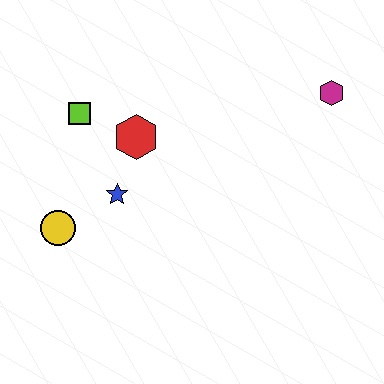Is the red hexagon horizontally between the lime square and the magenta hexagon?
Yes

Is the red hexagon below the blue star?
No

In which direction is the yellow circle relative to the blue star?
The yellow circle is to the left of the blue star.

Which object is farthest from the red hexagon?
The magenta hexagon is farthest from the red hexagon.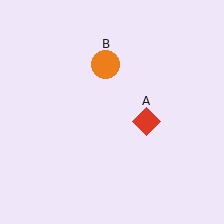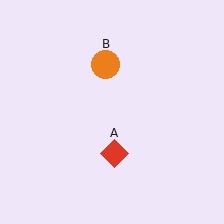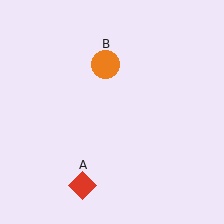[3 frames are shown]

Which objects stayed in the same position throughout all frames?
Orange circle (object B) remained stationary.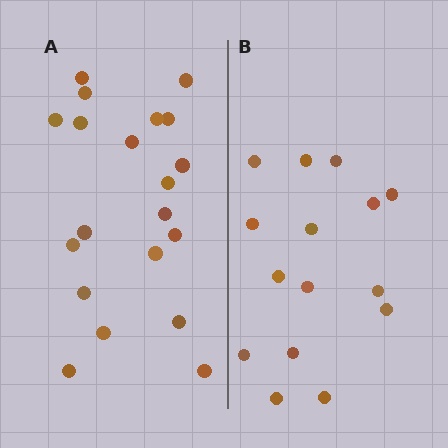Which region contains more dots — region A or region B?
Region A (the left region) has more dots.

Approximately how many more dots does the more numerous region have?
Region A has about 5 more dots than region B.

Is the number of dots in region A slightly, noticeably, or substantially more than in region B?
Region A has noticeably more, but not dramatically so. The ratio is roughly 1.3 to 1.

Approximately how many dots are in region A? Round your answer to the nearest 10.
About 20 dots.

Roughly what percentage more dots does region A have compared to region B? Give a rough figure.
About 35% more.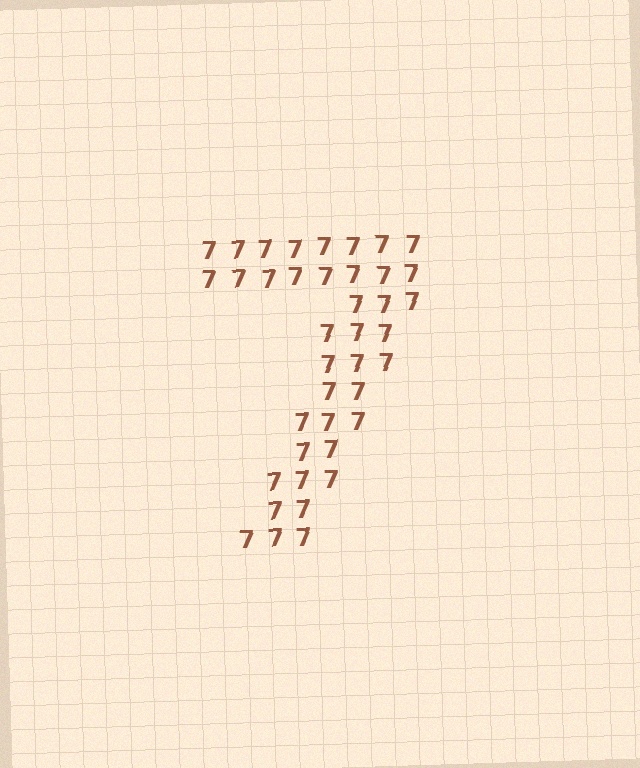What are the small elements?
The small elements are digit 7's.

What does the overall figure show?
The overall figure shows the digit 7.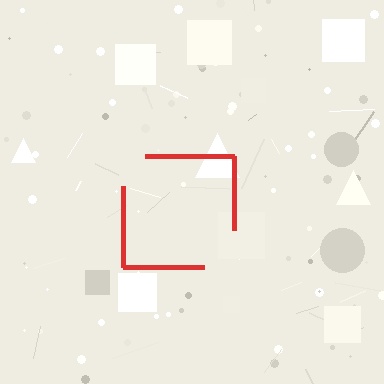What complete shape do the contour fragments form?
The contour fragments form a square.